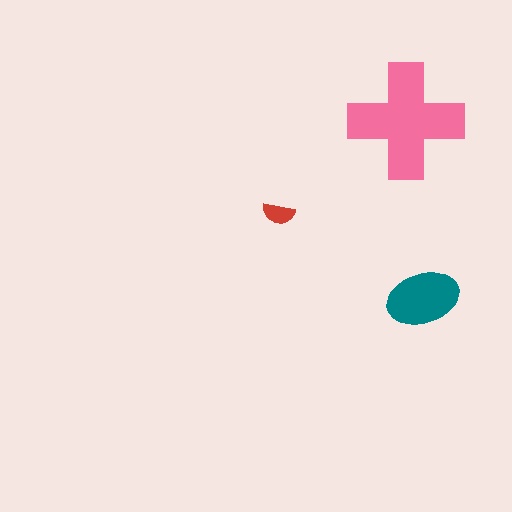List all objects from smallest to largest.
The red semicircle, the teal ellipse, the pink cross.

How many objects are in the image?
There are 3 objects in the image.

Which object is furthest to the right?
The teal ellipse is rightmost.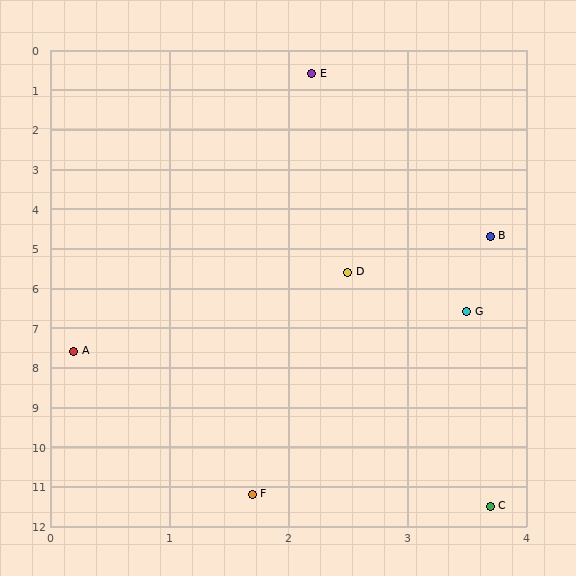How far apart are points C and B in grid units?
Points C and B are about 6.8 grid units apart.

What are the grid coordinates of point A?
Point A is at approximately (0.2, 7.6).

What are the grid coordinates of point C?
Point C is at approximately (3.7, 11.5).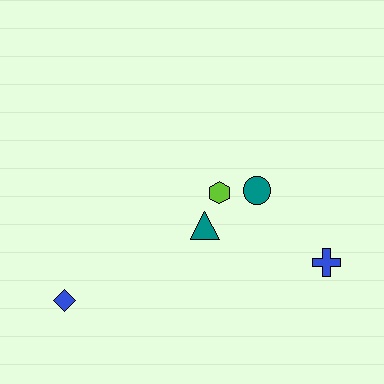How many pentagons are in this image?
There are no pentagons.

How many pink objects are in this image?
There are no pink objects.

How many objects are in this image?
There are 5 objects.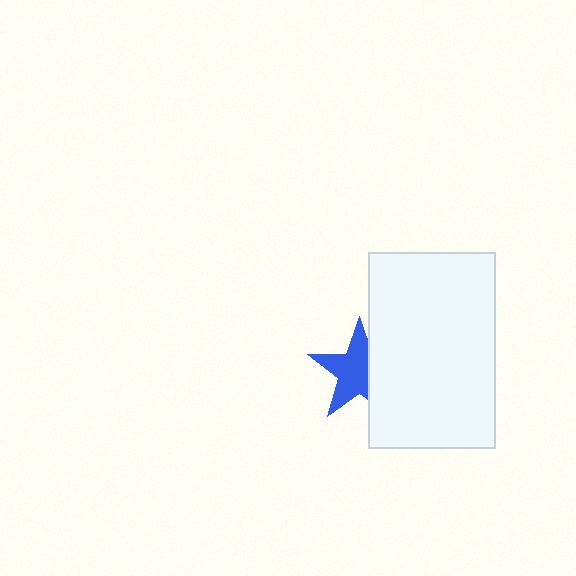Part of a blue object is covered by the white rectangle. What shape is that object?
It is a star.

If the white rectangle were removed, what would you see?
You would see the complete blue star.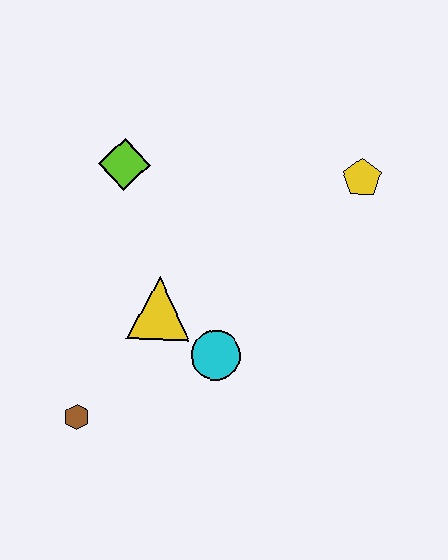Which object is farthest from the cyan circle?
The yellow pentagon is farthest from the cyan circle.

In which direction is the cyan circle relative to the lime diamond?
The cyan circle is below the lime diamond.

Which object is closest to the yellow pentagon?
The cyan circle is closest to the yellow pentagon.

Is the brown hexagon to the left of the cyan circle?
Yes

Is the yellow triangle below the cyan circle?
No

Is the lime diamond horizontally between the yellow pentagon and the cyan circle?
No